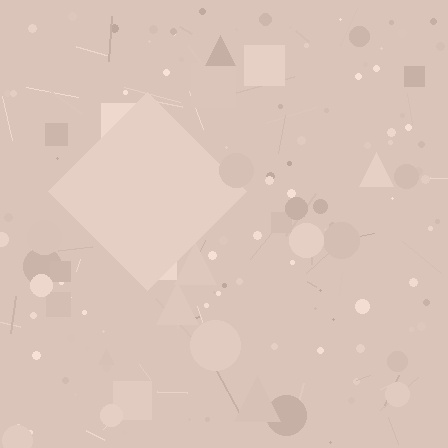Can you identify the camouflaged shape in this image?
The camouflaged shape is a diamond.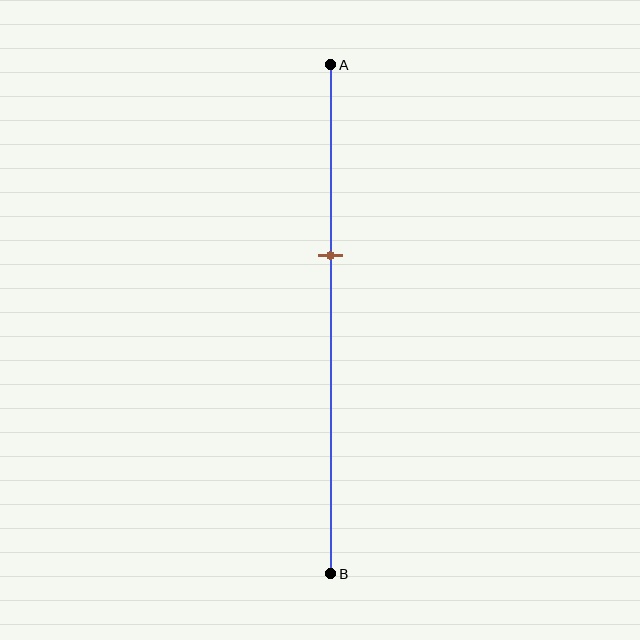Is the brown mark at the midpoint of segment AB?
No, the mark is at about 35% from A, not at the 50% midpoint.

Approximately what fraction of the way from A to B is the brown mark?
The brown mark is approximately 35% of the way from A to B.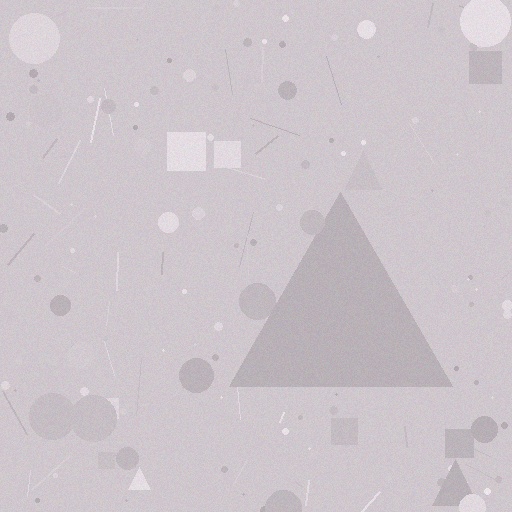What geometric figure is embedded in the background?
A triangle is embedded in the background.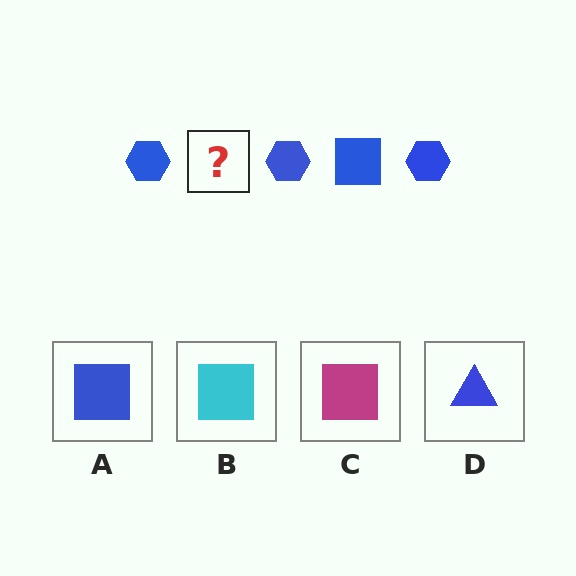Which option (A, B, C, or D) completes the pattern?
A.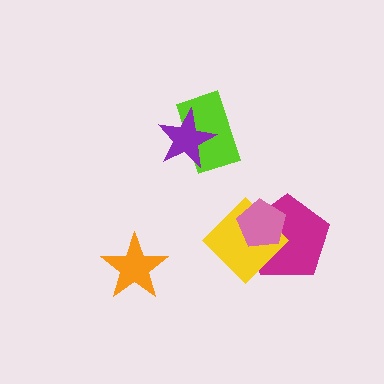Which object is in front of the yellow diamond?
The pink pentagon is in front of the yellow diamond.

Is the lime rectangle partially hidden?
Yes, it is partially covered by another shape.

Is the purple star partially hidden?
No, no other shape covers it.